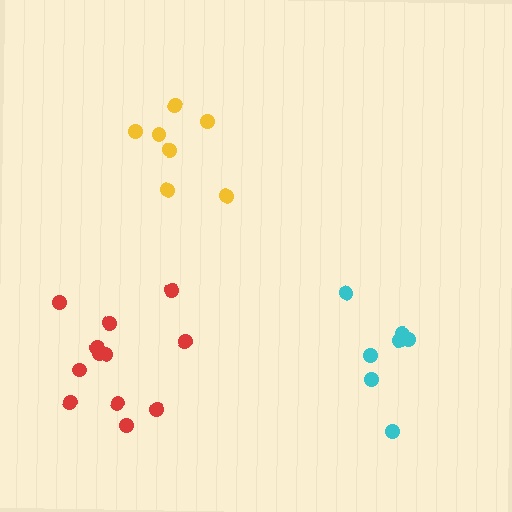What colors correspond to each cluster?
The clusters are colored: yellow, red, cyan.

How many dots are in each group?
Group 1: 7 dots, Group 2: 12 dots, Group 3: 7 dots (26 total).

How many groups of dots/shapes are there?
There are 3 groups.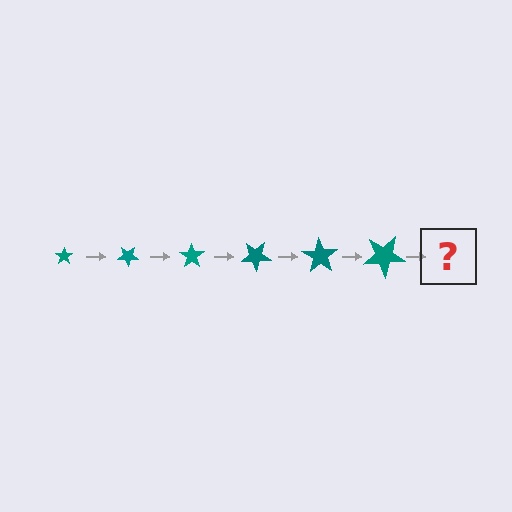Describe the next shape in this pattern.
It should be a star, larger than the previous one and rotated 210 degrees from the start.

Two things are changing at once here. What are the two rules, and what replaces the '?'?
The two rules are that the star grows larger each step and it rotates 35 degrees each step. The '?' should be a star, larger than the previous one and rotated 210 degrees from the start.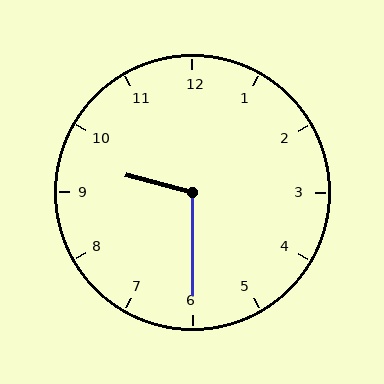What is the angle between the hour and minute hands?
Approximately 105 degrees.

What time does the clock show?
9:30.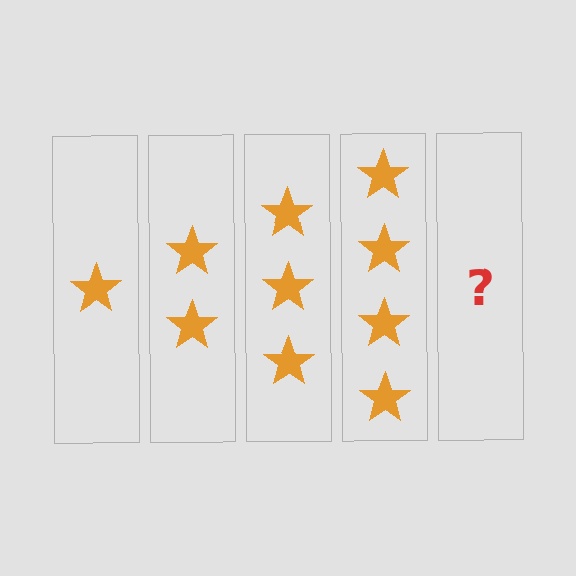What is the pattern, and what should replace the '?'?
The pattern is that each step adds one more star. The '?' should be 5 stars.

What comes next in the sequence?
The next element should be 5 stars.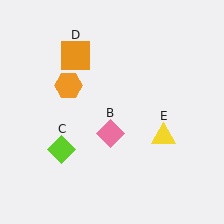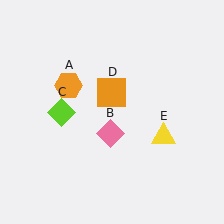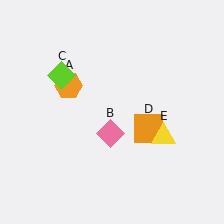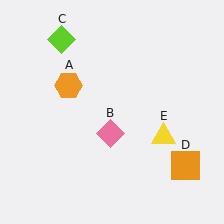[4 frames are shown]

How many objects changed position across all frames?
2 objects changed position: lime diamond (object C), orange square (object D).